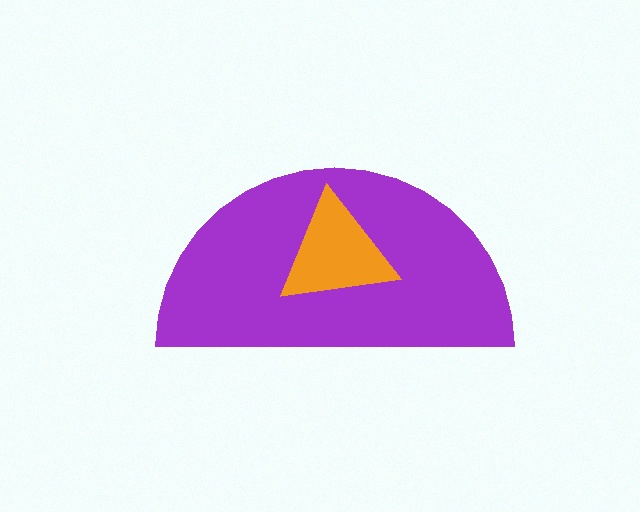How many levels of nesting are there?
2.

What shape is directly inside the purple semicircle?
The orange triangle.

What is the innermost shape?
The orange triangle.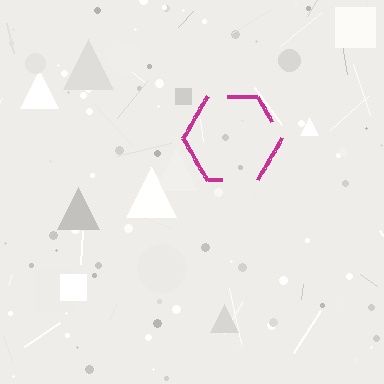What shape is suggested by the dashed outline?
The dashed outline suggests a hexagon.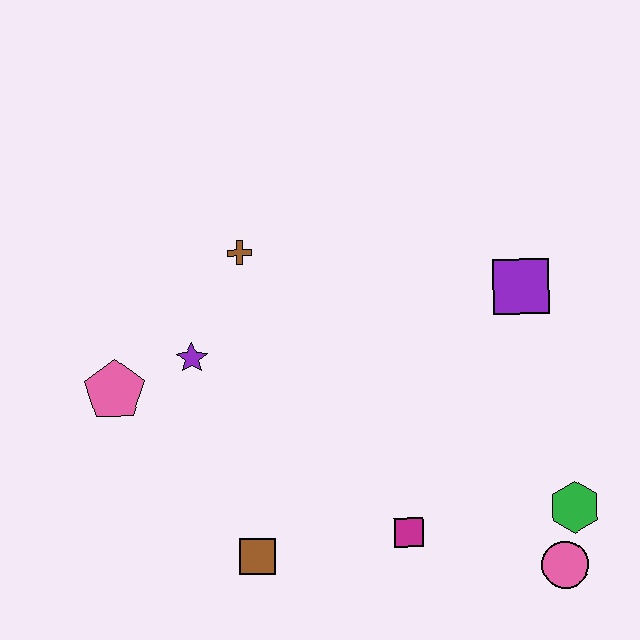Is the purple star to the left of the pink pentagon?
No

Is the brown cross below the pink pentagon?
No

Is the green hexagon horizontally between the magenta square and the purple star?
No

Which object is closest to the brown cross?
The purple star is closest to the brown cross.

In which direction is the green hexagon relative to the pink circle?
The green hexagon is above the pink circle.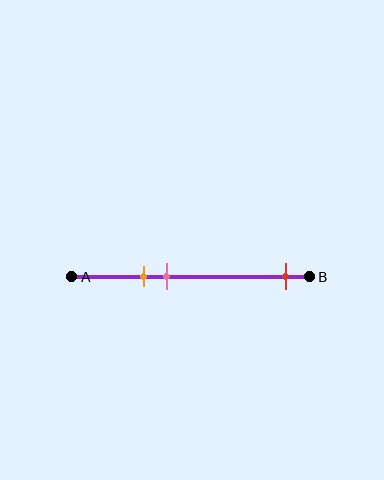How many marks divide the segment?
There are 3 marks dividing the segment.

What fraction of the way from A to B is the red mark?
The red mark is approximately 90% (0.9) of the way from A to B.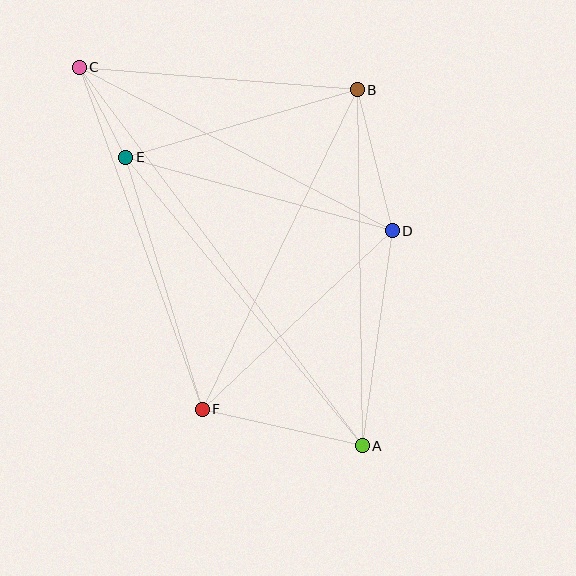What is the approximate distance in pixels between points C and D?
The distance between C and D is approximately 353 pixels.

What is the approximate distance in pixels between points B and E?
The distance between B and E is approximately 241 pixels.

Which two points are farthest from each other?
Points A and C are farthest from each other.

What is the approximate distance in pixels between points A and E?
The distance between A and E is approximately 373 pixels.